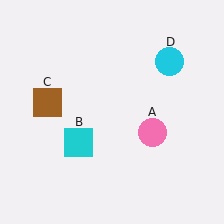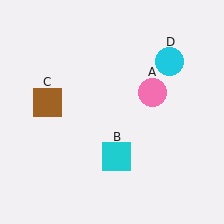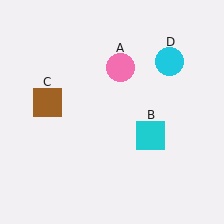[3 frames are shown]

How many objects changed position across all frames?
2 objects changed position: pink circle (object A), cyan square (object B).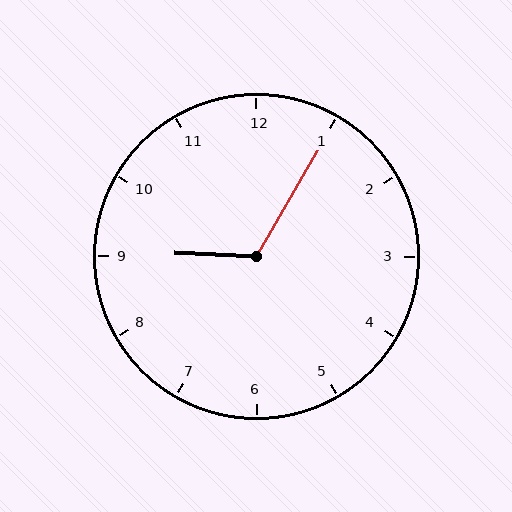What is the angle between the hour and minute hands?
Approximately 118 degrees.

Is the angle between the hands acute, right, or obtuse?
It is obtuse.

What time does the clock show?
9:05.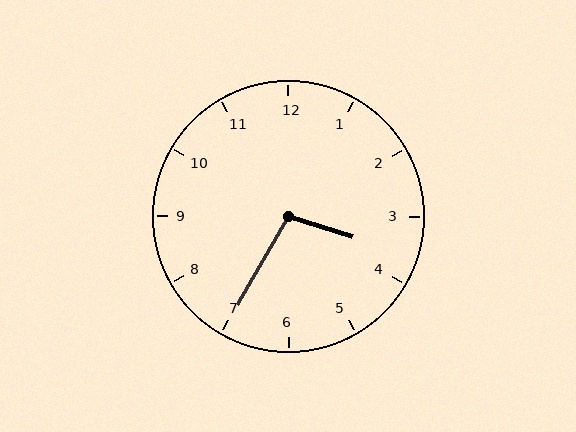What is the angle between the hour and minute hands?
Approximately 102 degrees.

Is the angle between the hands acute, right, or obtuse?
It is obtuse.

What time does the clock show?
3:35.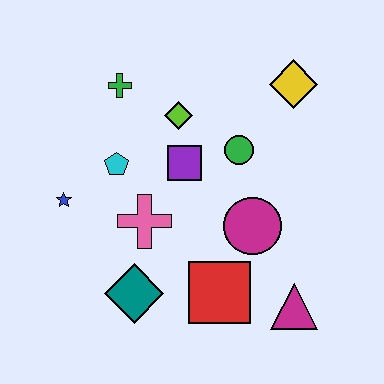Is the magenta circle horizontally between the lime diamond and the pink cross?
No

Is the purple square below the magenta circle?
No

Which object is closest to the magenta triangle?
The red square is closest to the magenta triangle.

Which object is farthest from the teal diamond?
The yellow diamond is farthest from the teal diamond.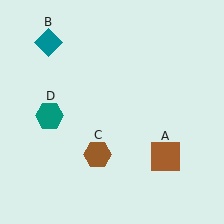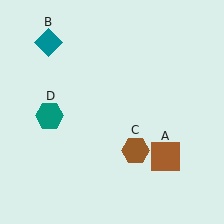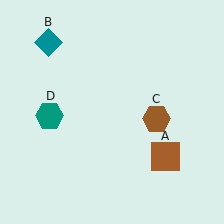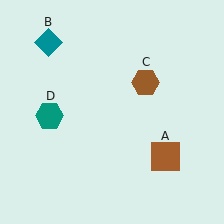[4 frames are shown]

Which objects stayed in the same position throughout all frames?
Brown square (object A) and teal diamond (object B) and teal hexagon (object D) remained stationary.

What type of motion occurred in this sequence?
The brown hexagon (object C) rotated counterclockwise around the center of the scene.